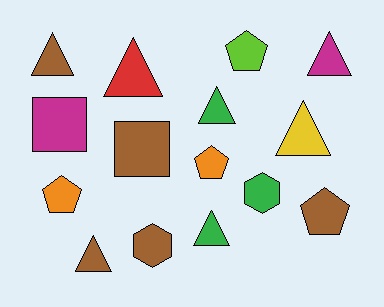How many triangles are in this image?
There are 7 triangles.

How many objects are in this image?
There are 15 objects.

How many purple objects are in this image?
There are no purple objects.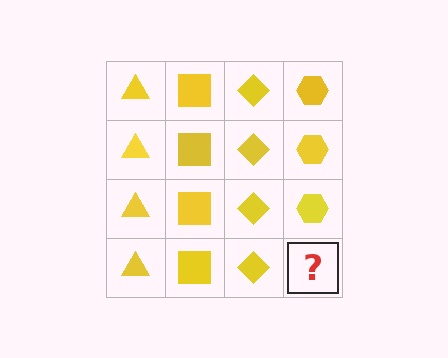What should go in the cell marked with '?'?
The missing cell should contain a yellow hexagon.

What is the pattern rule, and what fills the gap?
The rule is that each column has a consistent shape. The gap should be filled with a yellow hexagon.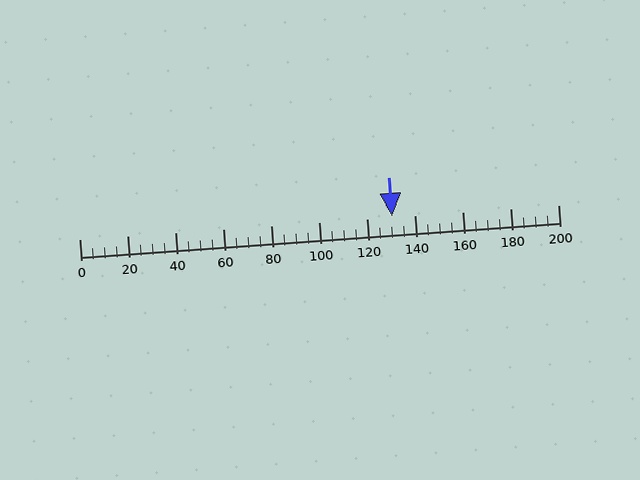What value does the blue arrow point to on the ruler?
The blue arrow points to approximately 130.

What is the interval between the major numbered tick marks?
The major tick marks are spaced 20 units apart.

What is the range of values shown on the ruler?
The ruler shows values from 0 to 200.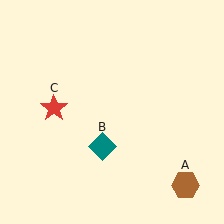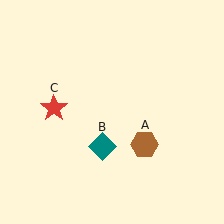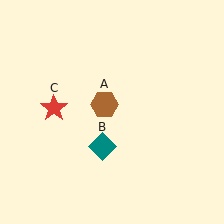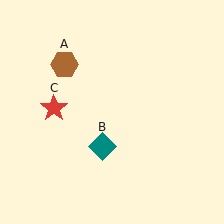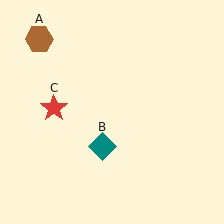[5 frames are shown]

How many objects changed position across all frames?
1 object changed position: brown hexagon (object A).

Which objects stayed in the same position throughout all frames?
Teal diamond (object B) and red star (object C) remained stationary.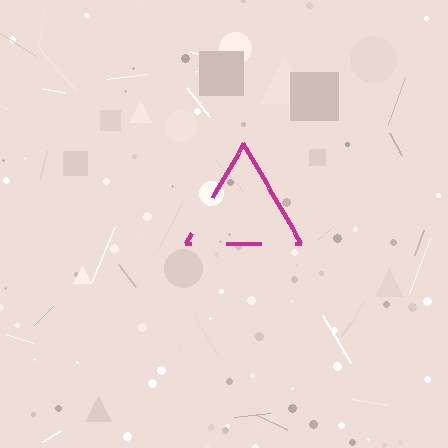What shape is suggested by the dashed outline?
The dashed outline suggests a triangle.